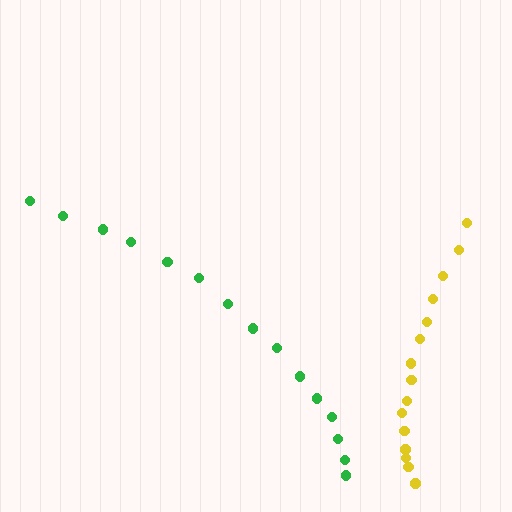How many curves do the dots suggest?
There are 2 distinct paths.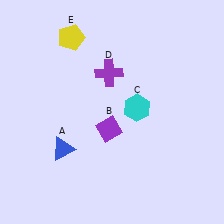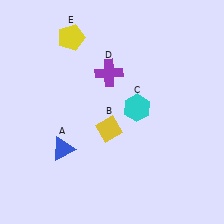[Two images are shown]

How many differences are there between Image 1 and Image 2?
There is 1 difference between the two images.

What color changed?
The diamond (B) changed from purple in Image 1 to yellow in Image 2.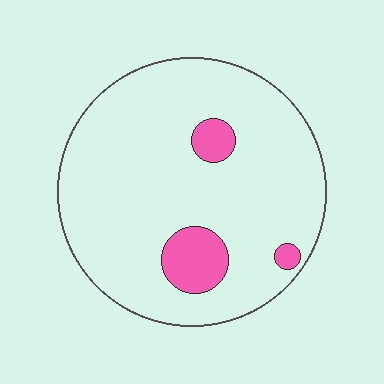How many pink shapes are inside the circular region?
3.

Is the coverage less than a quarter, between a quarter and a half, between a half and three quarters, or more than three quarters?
Less than a quarter.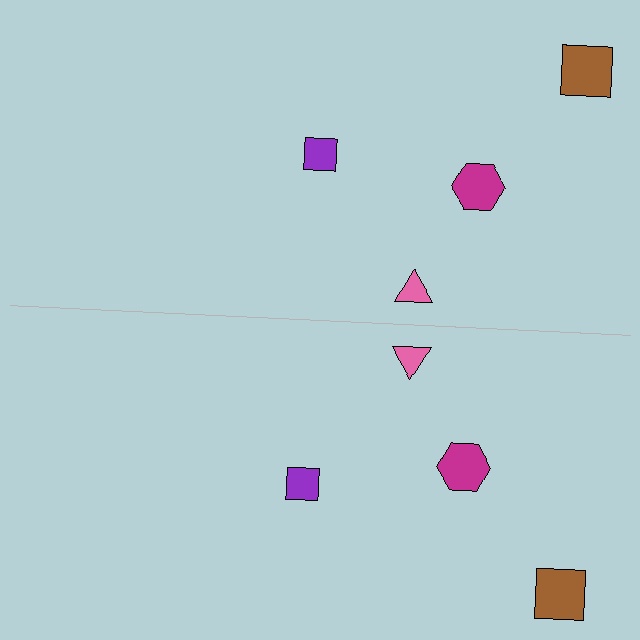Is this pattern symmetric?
Yes, this pattern has bilateral (reflection) symmetry.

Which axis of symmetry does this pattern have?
The pattern has a horizontal axis of symmetry running through the center of the image.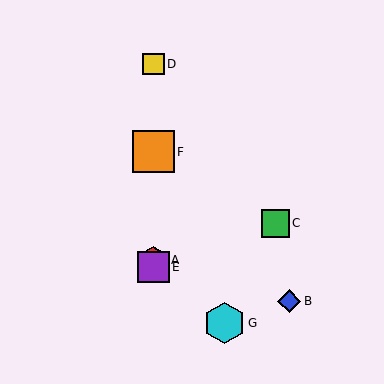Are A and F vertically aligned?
Yes, both are at x≈153.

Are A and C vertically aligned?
No, A is at x≈153 and C is at x≈276.